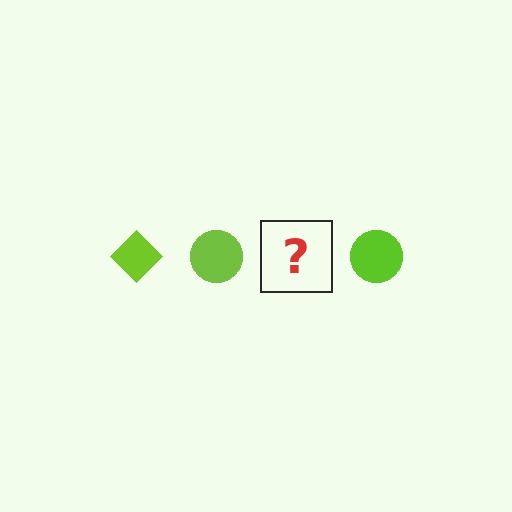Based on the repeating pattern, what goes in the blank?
The blank should be a lime diamond.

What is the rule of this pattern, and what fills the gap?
The rule is that the pattern cycles through diamond, circle shapes in lime. The gap should be filled with a lime diamond.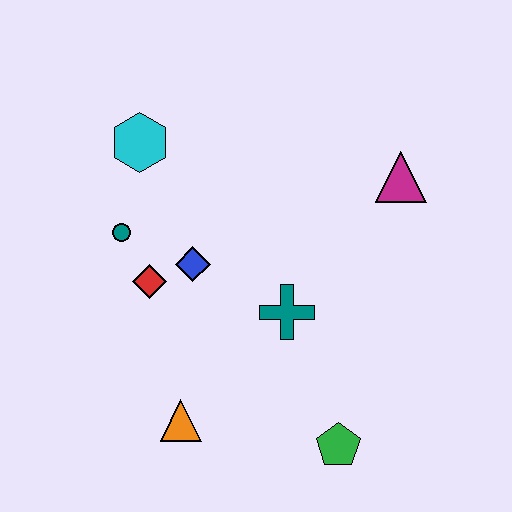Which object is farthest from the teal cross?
The cyan hexagon is farthest from the teal cross.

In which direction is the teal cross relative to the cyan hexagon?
The teal cross is below the cyan hexagon.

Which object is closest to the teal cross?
The blue diamond is closest to the teal cross.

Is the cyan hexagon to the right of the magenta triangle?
No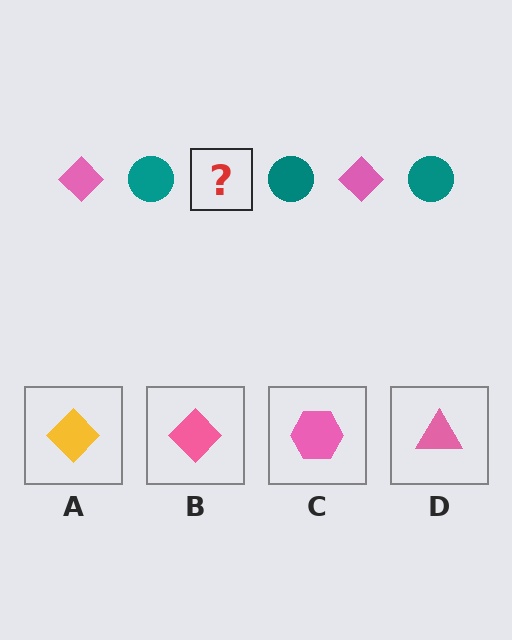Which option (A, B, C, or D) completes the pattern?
B.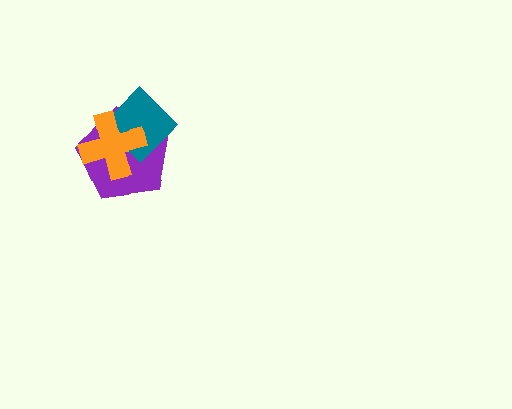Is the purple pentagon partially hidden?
Yes, it is partially covered by another shape.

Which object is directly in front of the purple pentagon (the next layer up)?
The teal diamond is directly in front of the purple pentagon.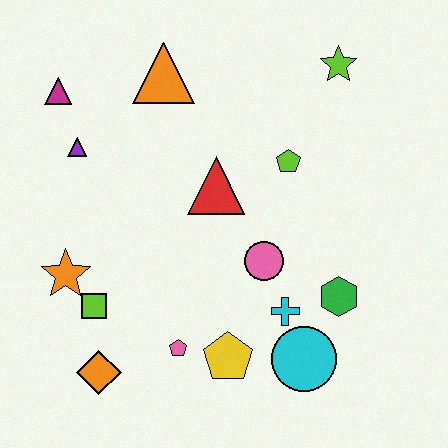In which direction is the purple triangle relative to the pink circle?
The purple triangle is to the left of the pink circle.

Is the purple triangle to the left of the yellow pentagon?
Yes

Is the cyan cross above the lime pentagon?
No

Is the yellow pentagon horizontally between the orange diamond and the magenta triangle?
No